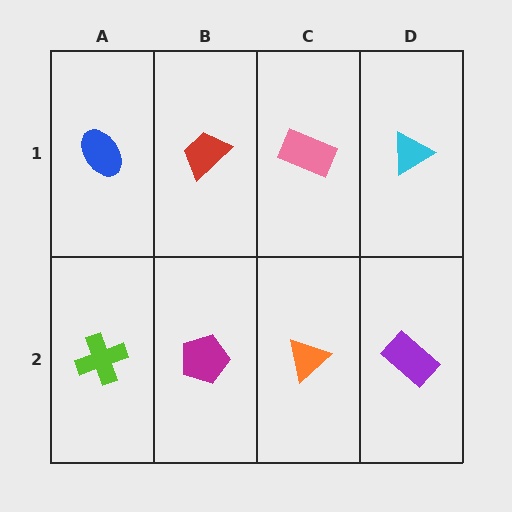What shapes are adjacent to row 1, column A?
A lime cross (row 2, column A), a red trapezoid (row 1, column B).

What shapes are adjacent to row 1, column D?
A purple rectangle (row 2, column D), a pink rectangle (row 1, column C).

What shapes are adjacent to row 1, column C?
An orange triangle (row 2, column C), a red trapezoid (row 1, column B), a cyan triangle (row 1, column D).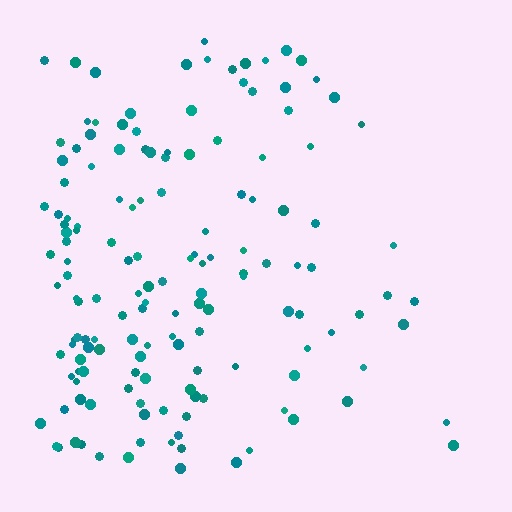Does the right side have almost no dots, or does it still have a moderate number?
Still a moderate number, just noticeably fewer than the left.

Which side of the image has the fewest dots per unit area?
The right.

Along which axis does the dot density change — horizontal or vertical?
Horizontal.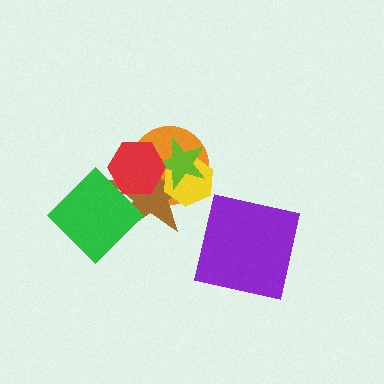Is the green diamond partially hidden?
Yes, it is partially covered by another shape.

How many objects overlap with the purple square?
0 objects overlap with the purple square.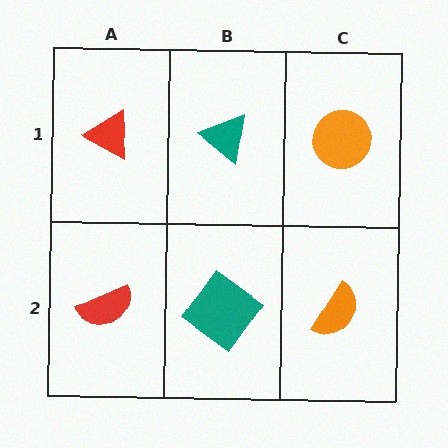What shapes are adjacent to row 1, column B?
A teal diamond (row 2, column B), a red triangle (row 1, column A), an orange circle (row 1, column C).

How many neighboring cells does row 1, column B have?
3.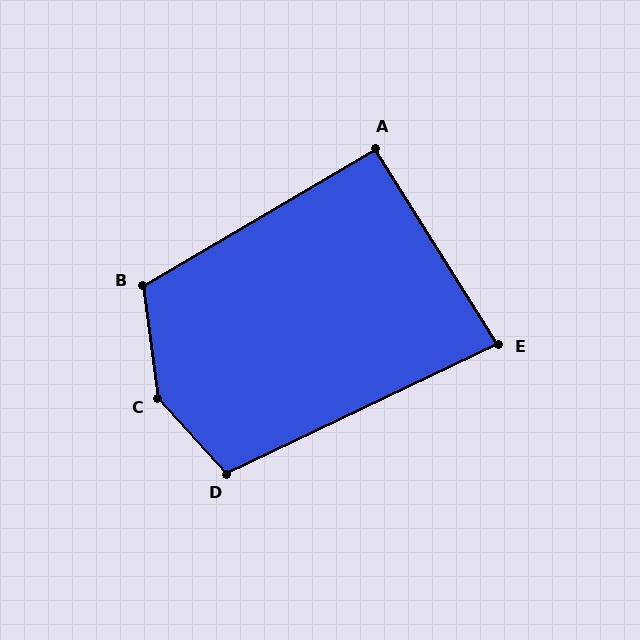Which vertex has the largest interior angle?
C, at approximately 145 degrees.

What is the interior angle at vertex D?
Approximately 107 degrees (obtuse).